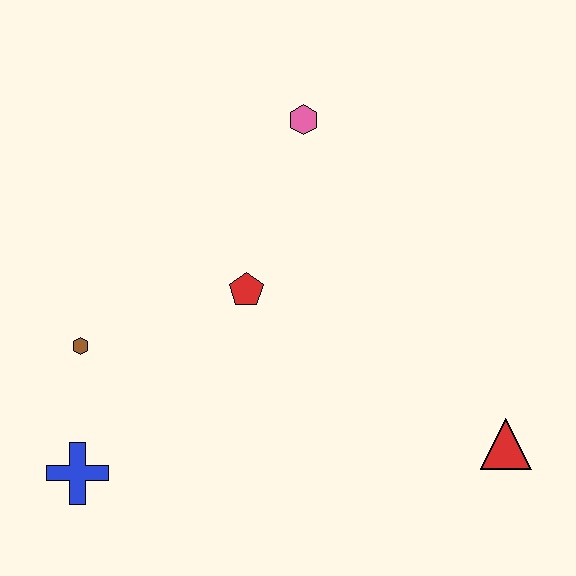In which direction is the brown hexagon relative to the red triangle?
The brown hexagon is to the left of the red triangle.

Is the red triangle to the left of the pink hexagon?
No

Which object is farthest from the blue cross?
The red triangle is farthest from the blue cross.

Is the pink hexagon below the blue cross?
No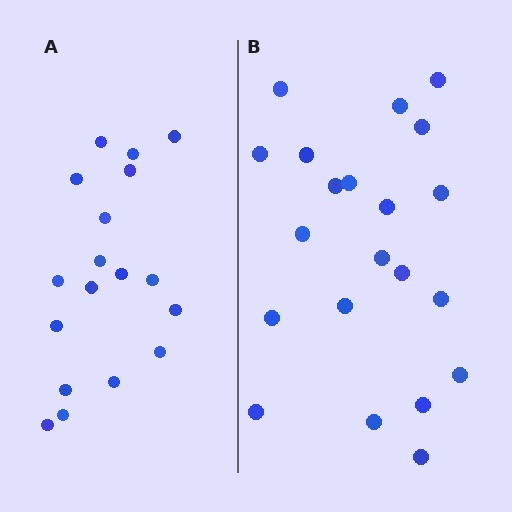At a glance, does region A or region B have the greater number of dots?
Region B (the right region) has more dots.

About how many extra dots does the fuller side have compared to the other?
Region B has just a few more — roughly 2 or 3 more dots than region A.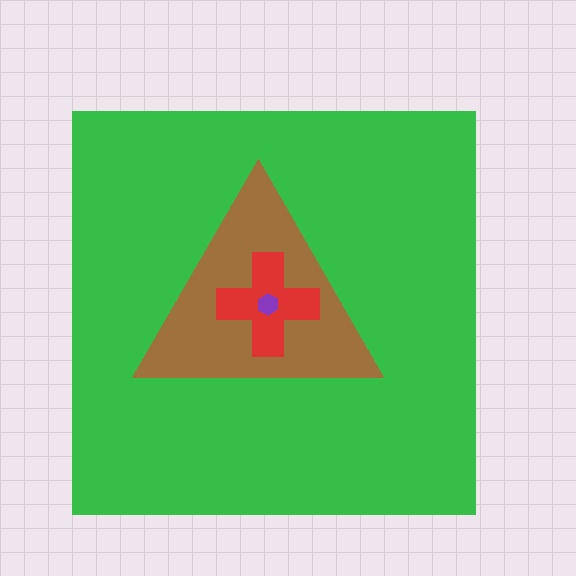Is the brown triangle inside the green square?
Yes.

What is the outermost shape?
The green square.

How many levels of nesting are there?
4.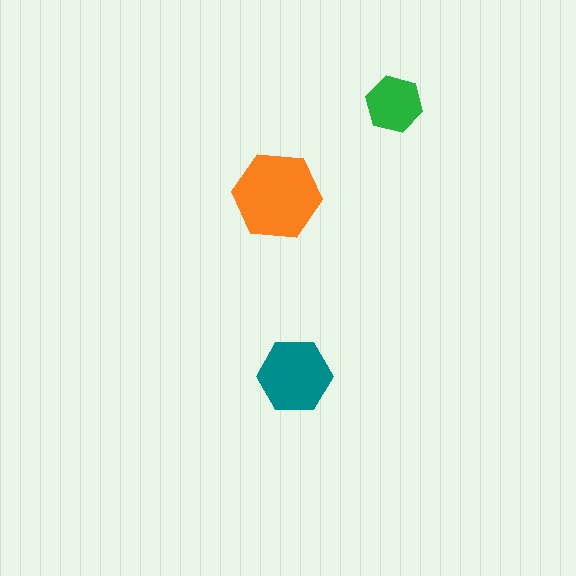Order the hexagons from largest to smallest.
the orange one, the teal one, the green one.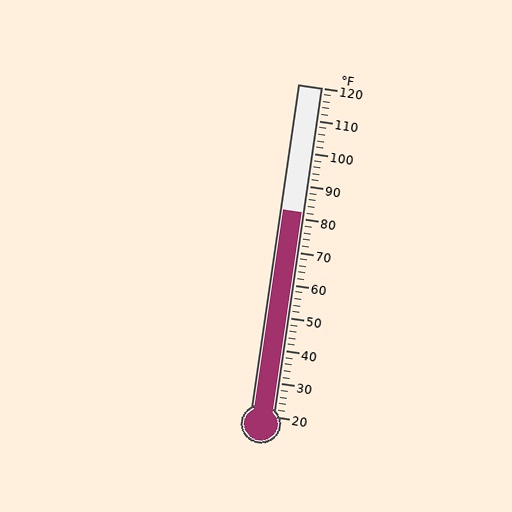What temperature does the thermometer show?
The thermometer shows approximately 82°F.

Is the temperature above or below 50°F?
The temperature is above 50°F.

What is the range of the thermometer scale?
The thermometer scale ranges from 20°F to 120°F.